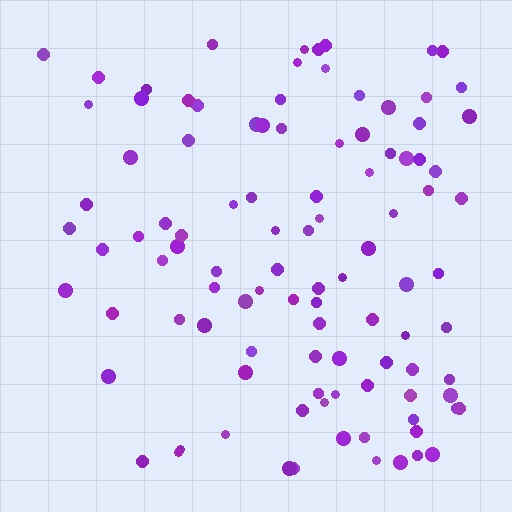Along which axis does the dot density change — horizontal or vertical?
Horizontal.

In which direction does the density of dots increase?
From left to right, with the right side densest.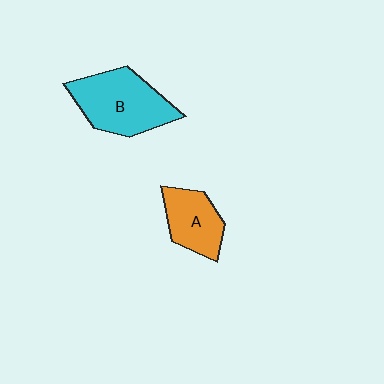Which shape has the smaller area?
Shape A (orange).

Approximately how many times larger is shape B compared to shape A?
Approximately 1.6 times.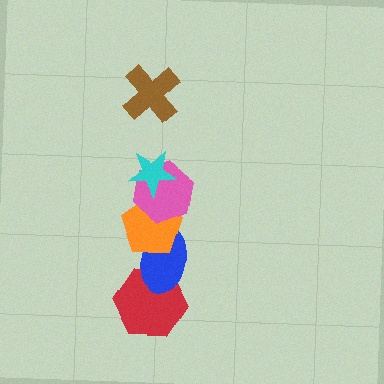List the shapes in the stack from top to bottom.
From top to bottom: the brown cross, the cyan star, the pink hexagon, the orange pentagon, the blue ellipse, the red hexagon.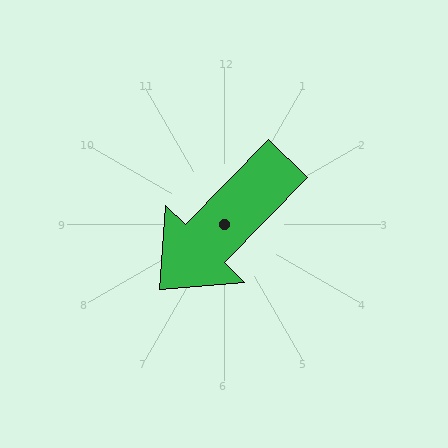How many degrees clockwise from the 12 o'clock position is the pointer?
Approximately 224 degrees.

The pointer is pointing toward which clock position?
Roughly 7 o'clock.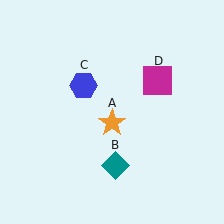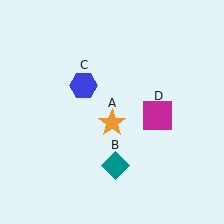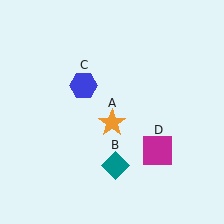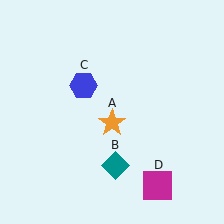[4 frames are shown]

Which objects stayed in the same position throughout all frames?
Orange star (object A) and teal diamond (object B) and blue hexagon (object C) remained stationary.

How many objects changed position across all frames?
1 object changed position: magenta square (object D).